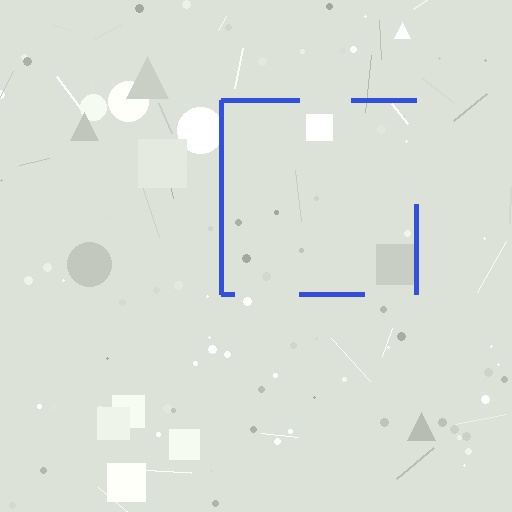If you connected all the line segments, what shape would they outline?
They would outline a square.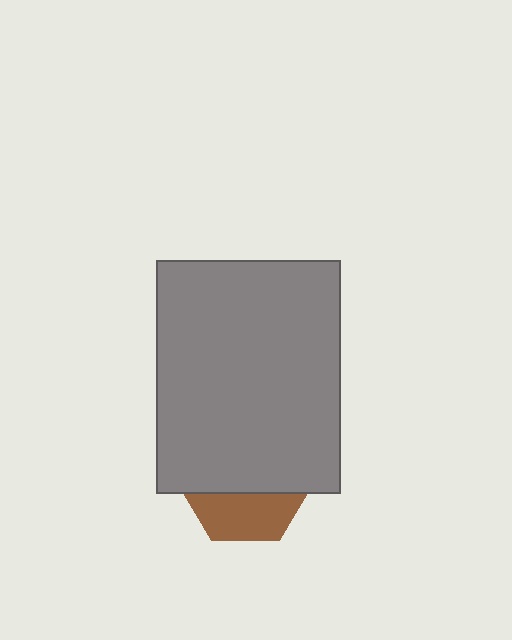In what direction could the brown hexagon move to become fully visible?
The brown hexagon could move down. That would shift it out from behind the gray rectangle entirely.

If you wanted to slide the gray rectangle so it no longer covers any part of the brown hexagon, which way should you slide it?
Slide it up — that is the most direct way to separate the two shapes.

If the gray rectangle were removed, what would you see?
You would see the complete brown hexagon.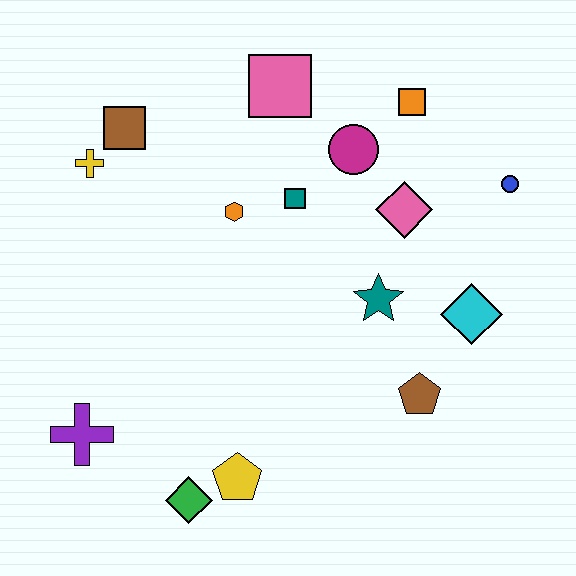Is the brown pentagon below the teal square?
Yes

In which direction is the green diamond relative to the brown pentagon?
The green diamond is to the left of the brown pentagon.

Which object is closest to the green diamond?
The yellow pentagon is closest to the green diamond.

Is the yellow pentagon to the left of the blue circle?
Yes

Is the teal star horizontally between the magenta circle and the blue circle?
Yes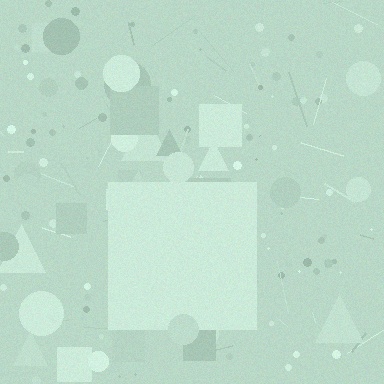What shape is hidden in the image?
A square is hidden in the image.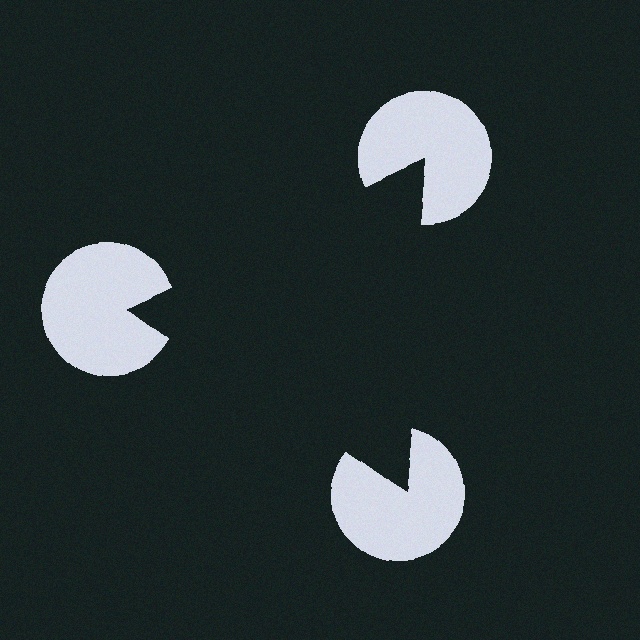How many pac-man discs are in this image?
There are 3 — one at each vertex of the illusory triangle.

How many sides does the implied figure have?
3 sides.